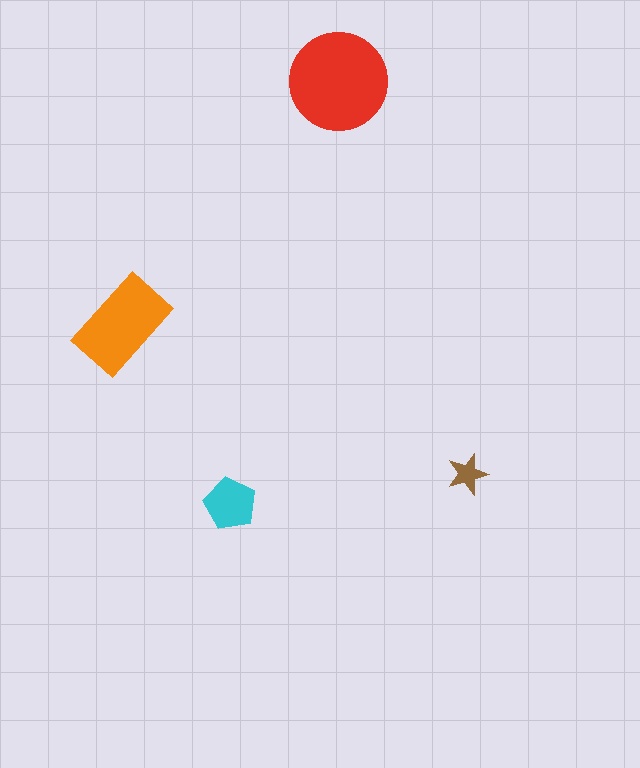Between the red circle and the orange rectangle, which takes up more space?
The red circle.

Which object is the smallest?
The brown star.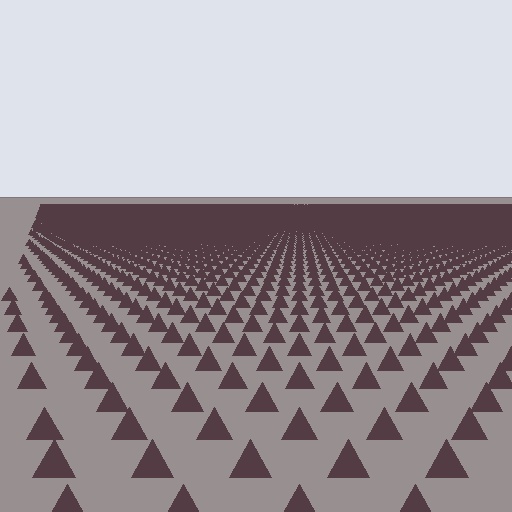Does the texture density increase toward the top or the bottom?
Density increases toward the top.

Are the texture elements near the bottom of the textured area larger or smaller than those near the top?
Larger. Near the bottom, elements are closer to the viewer and appear at a bigger on-screen size.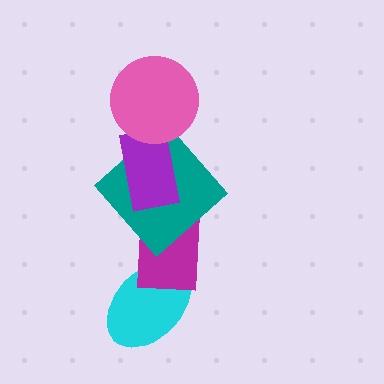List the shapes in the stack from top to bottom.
From top to bottom: the pink circle, the purple rectangle, the teal diamond, the magenta rectangle, the cyan ellipse.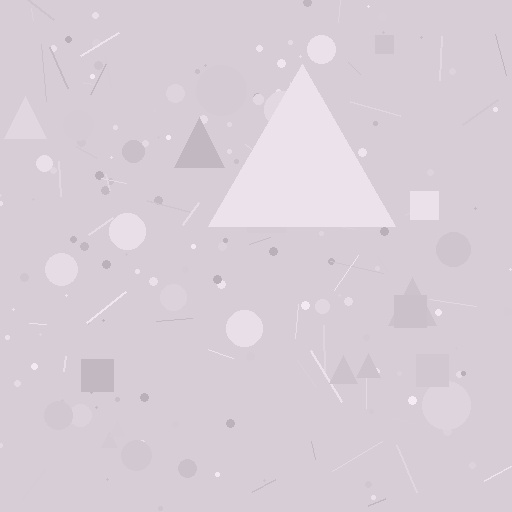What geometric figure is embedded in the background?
A triangle is embedded in the background.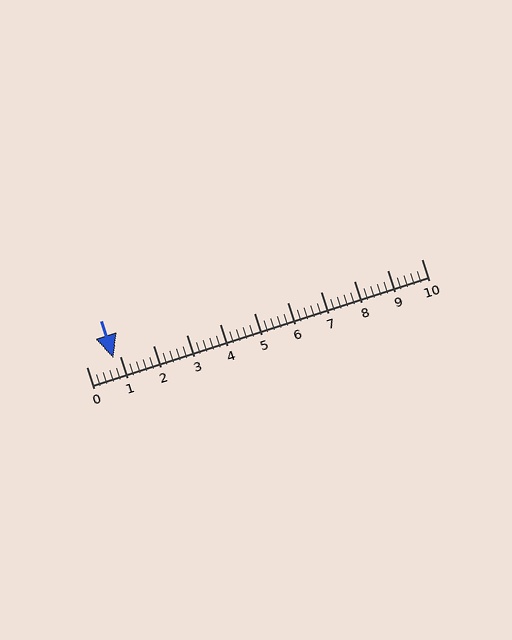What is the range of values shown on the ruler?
The ruler shows values from 0 to 10.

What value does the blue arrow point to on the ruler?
The blue arrow points to approximately 0.8.